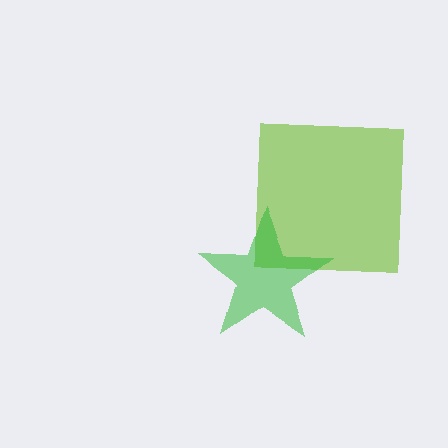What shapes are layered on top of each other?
The layered shapes are: a lime square, a green star.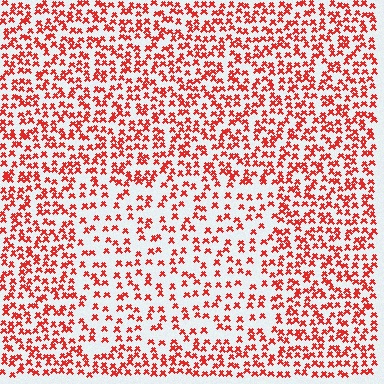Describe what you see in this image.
The image contains small red elements arranged at two different densities. A rectangle-shaped region is visible where the elements are less densely packed than the surrounding area.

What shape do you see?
I see a rectangle.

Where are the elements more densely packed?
The elements are more densely packed outside the rectangle boundary.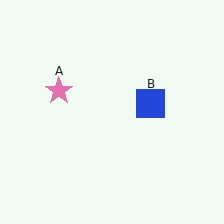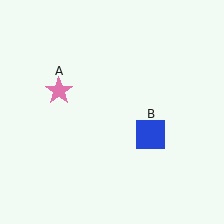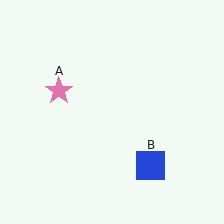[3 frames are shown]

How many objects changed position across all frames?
1 object changed position: blue square (object B).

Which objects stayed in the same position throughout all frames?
Pink star (object A) remained stationary.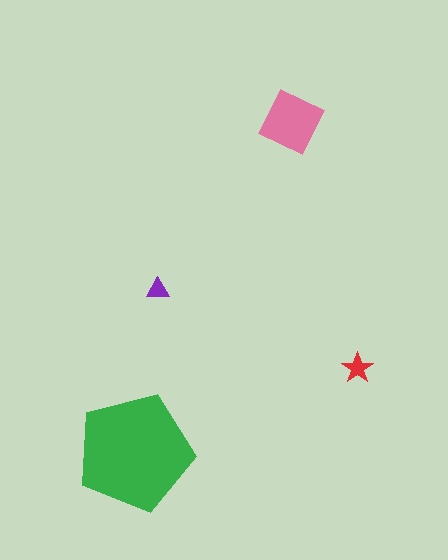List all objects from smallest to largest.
The purple triangle, the red star, the pink diamond, the green pentagon.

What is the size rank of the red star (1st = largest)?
3rd.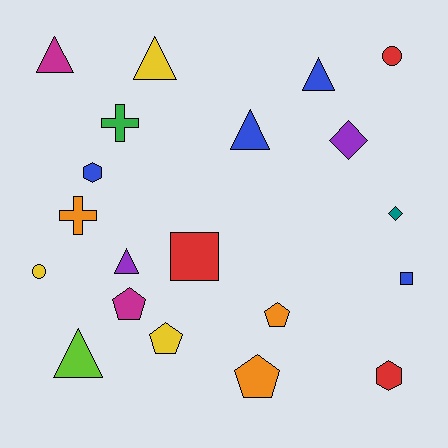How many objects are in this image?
There are 20 objects.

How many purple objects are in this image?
There are 2 purple objects.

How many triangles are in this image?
There are 6 triangles.